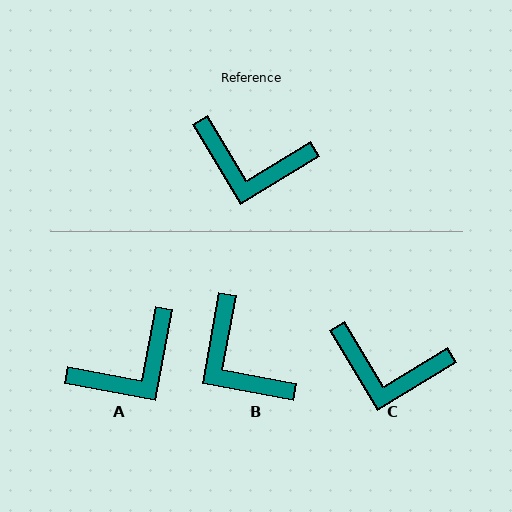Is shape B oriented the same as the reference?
No, it is off by about 42 degrees.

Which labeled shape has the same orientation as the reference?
C.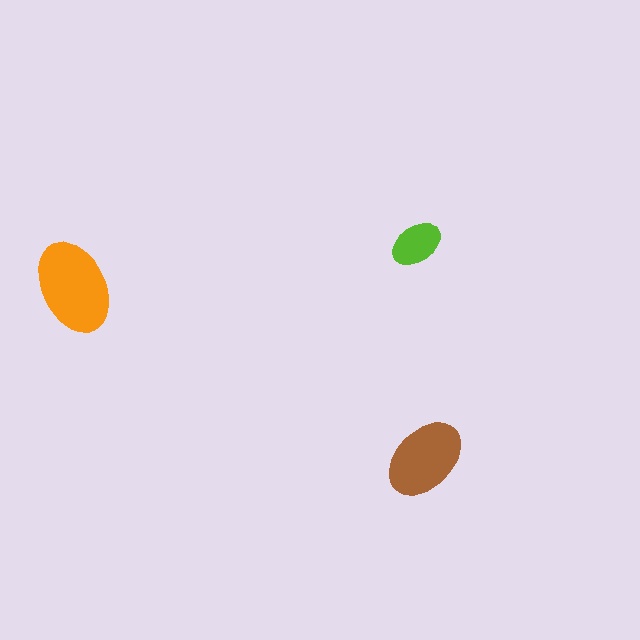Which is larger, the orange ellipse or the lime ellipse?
The orange one.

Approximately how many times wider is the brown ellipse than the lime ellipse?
About 1.5 times wider.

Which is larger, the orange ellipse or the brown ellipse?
The orange one.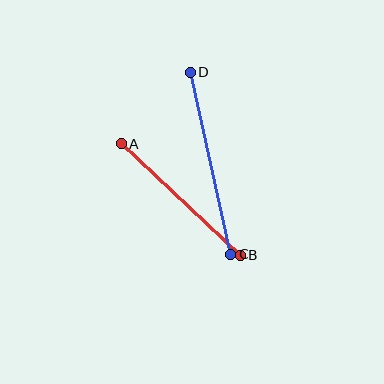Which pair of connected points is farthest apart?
Points C and D are farthest apart.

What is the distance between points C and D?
The distance is approximately 187 pixels.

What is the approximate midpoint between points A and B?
The midpoint is at approximately (181, 200) pixels.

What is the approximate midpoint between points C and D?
The midpoint is at approximately (210, 163) pixels.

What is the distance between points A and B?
The distance is approximately 163 pixels.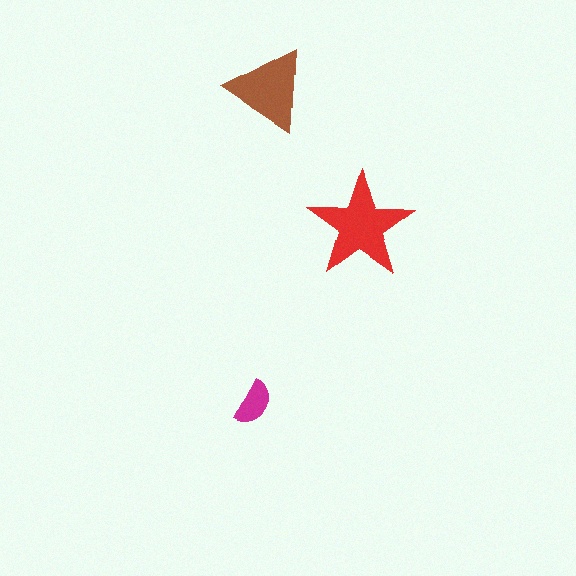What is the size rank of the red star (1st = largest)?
1st.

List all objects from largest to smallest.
The red star, the brown triangle, the magenta semicircle.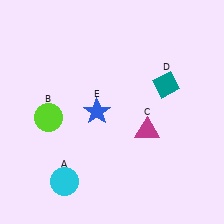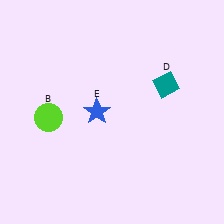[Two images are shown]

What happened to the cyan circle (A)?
The cyan circle (A) was removed in Image 2. It was in the bottom-left area of Image 1.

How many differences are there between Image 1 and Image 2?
There are 2 differences between the two images.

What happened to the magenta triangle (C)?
The magenta triangle (C) was removed in Image 2. It was in the bottom-right area of Image 1.